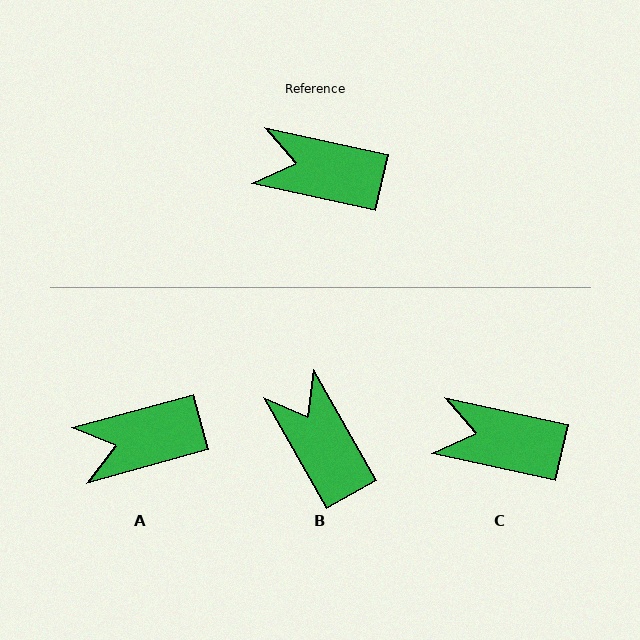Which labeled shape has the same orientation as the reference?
C.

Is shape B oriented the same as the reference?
No, it is off by about 48 degrees.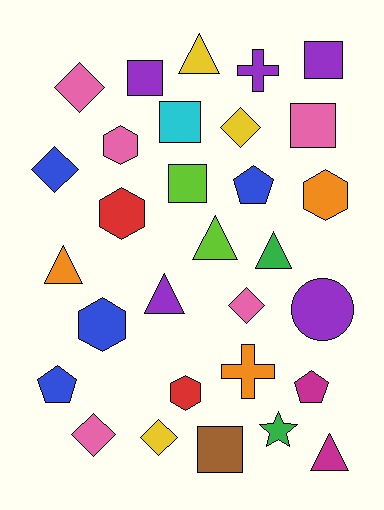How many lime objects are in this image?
There are 2 lime objects.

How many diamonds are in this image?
There are 6 diamonds.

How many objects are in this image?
There are 30 objects.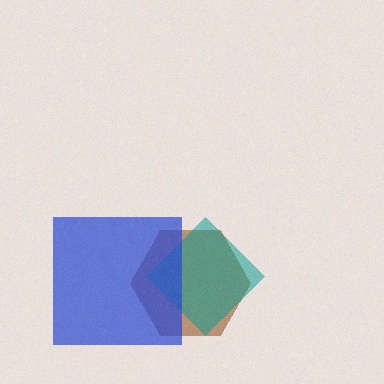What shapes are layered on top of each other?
The layered shapes are: a brown hexagon, a teal diamond, a blue square.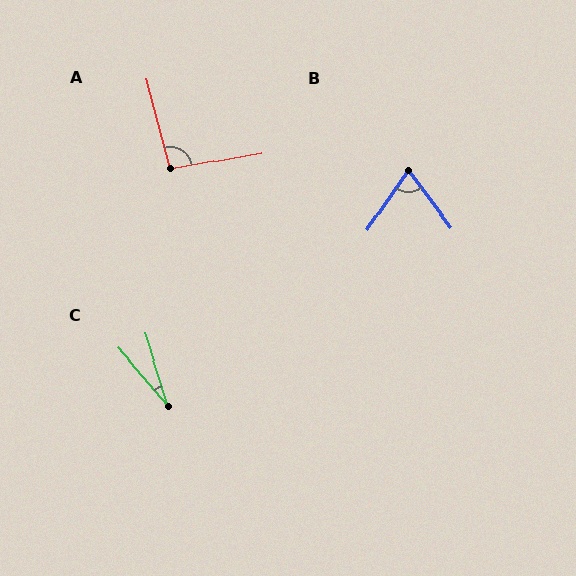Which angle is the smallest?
C, at approximately 23 degrees.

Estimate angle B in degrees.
Approximately 72 degrees.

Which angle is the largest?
A, at approximately 94 degrees.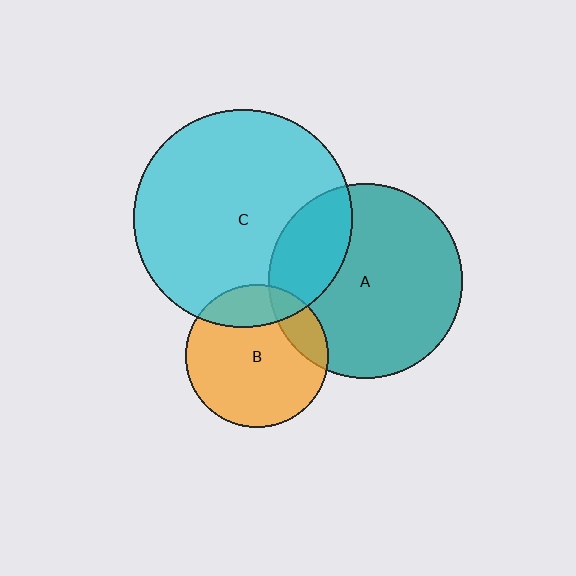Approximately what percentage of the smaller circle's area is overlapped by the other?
Approximately 20%.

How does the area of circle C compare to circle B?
Approximately 2.3 times.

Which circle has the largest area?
Circle C (cyan).